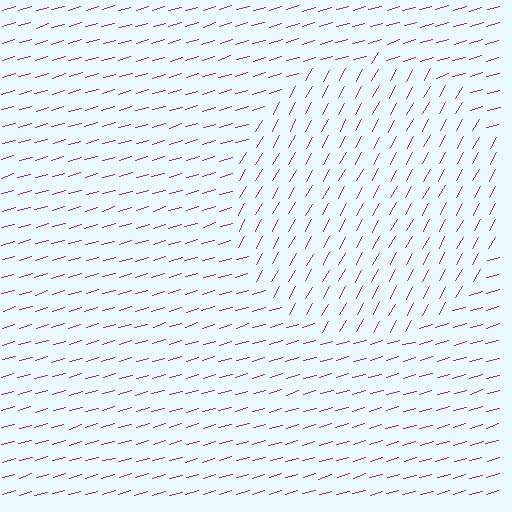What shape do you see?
I see a circle.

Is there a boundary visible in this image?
Yes, there is a texture boundary formed by a change in line orientation.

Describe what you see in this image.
The image is filled with small purple line segments. A circle region in the image has lines oriented differently from the surrounding lines, creating a visible texture boundary.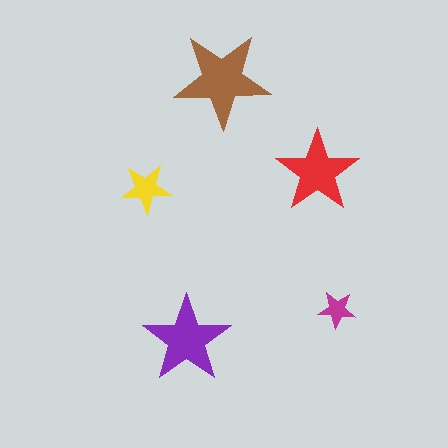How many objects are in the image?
There are 5 objects in the image.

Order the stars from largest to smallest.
the brown one, the purple one, the red one, the yellow one, the magenta one.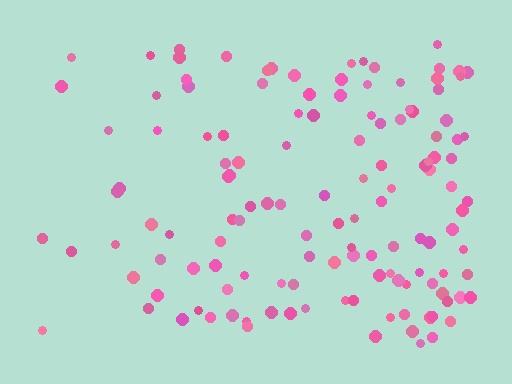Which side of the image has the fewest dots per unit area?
The left.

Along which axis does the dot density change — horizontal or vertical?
Horizontal.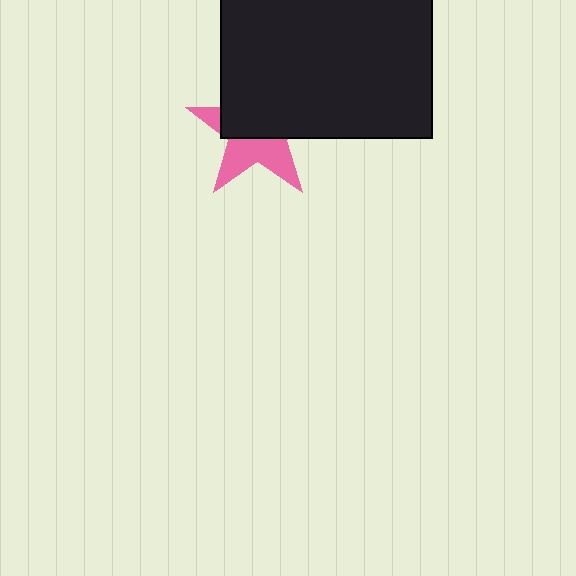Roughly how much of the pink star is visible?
A small part of it is visible (roughly 44%).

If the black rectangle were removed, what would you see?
You would see the complete pink star.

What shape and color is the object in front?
The object in front is a black rectangle.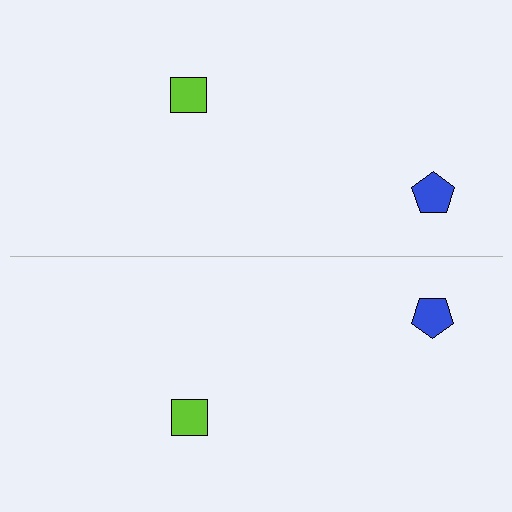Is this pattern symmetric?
Yes, this pattern has bilateral (reflection) symmetry.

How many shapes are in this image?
There are 4 shapes in this image.